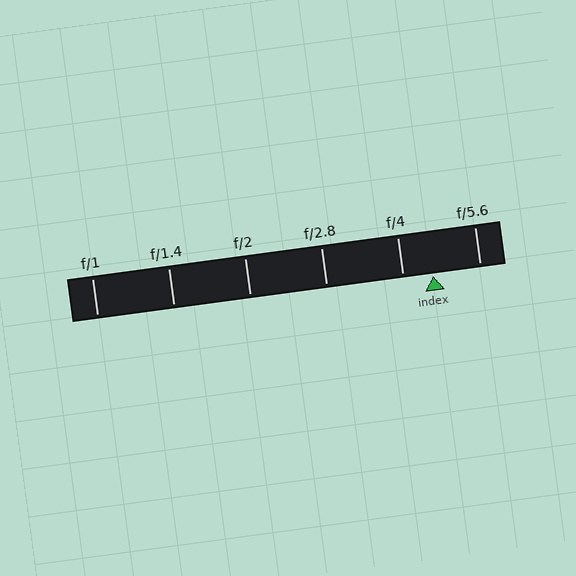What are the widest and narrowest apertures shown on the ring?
The widest aperture shown is f/1 and the narrowest is f/5.6.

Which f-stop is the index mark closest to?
The index mark is closest to f/4.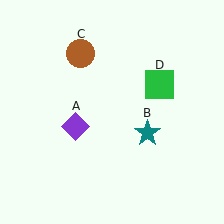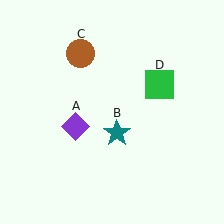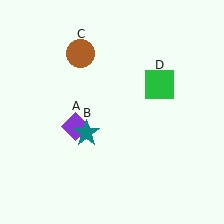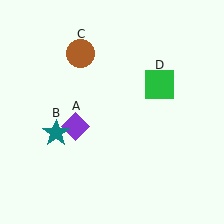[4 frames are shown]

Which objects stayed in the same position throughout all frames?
Purple diamond (object A) and brown circle (object C) and green square (object D) remained stationary.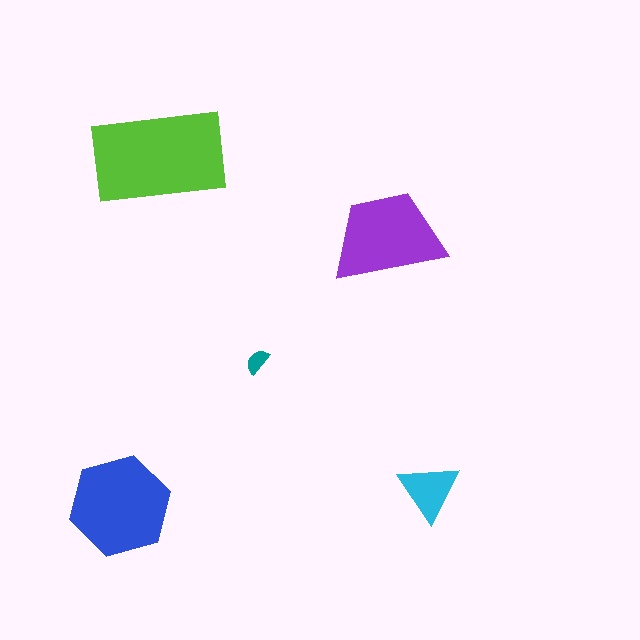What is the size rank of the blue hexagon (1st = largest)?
2nd.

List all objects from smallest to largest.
The teal semicircle, the cyan triangle, the purple trapezoid, the blue hexagon, the lime rectangle.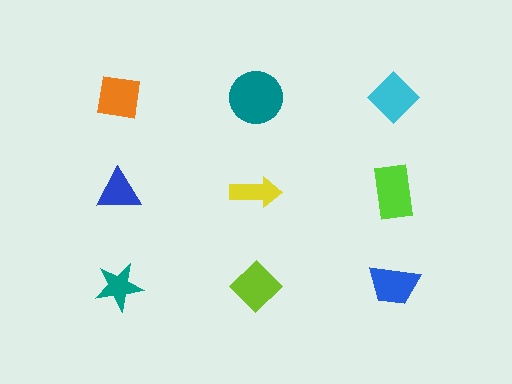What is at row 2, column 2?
A yellow arrow.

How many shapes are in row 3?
3 shapes.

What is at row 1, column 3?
A cyan diamond.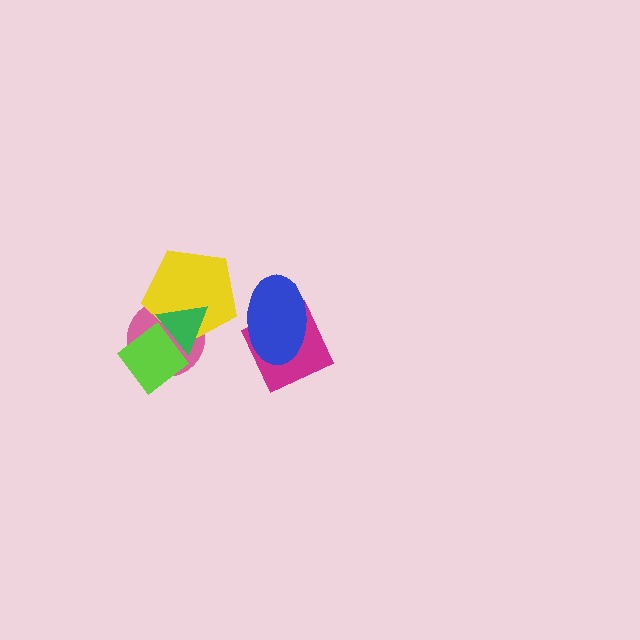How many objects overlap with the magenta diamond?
1 object overlaps with the magenta diamond.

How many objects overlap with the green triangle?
3 objects overlap with the green triangle.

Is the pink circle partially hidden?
Yes, it is partially covered by another shape.